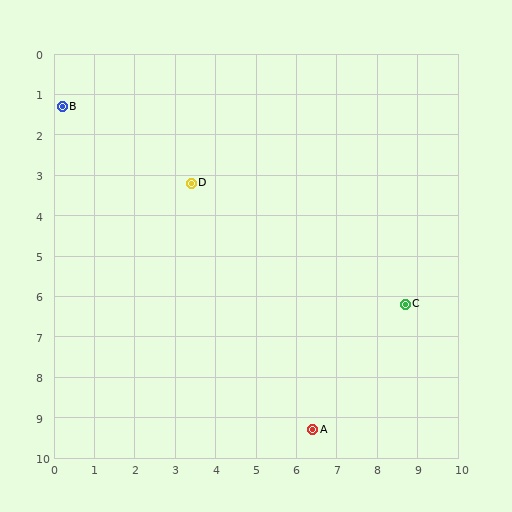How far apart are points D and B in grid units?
Points D and B are about 3.7 grid units apart.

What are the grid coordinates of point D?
Point D is at approximately (3.4, 3.2).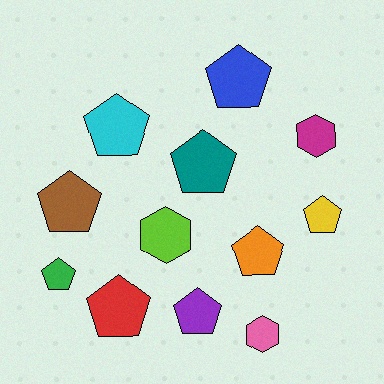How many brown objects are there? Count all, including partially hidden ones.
There is 1 brown object.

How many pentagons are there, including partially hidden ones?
There are 9 pentagons.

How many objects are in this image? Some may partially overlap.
There are 12 objects.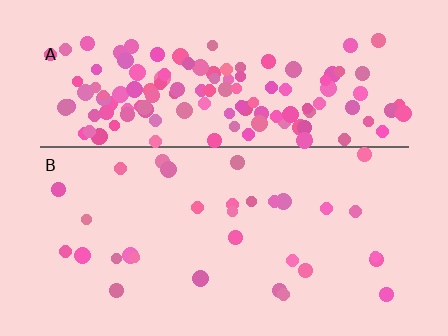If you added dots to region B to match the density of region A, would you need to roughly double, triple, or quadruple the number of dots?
Approximately quadruple.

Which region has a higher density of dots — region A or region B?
A (the top).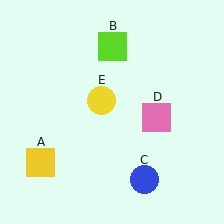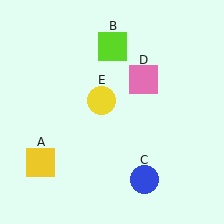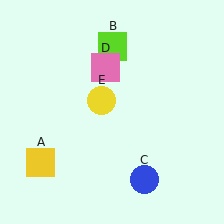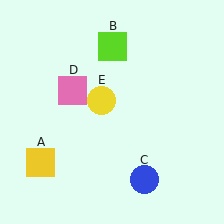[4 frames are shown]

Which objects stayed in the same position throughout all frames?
Yellow square (object A) and lime square (object B) and blue circle (object C) and yellow circle (object E) remained stationary.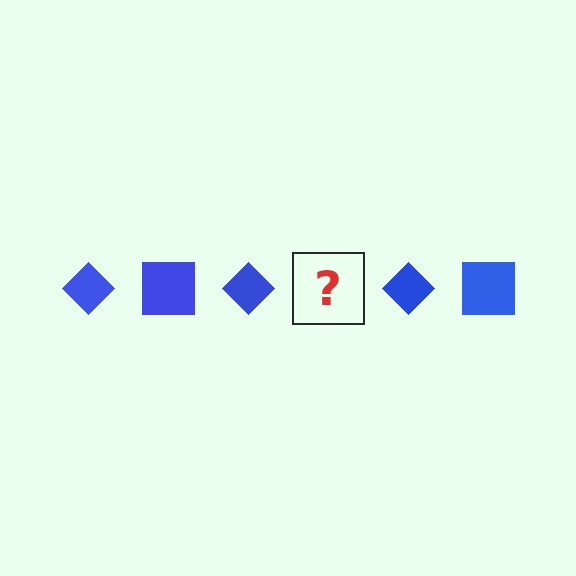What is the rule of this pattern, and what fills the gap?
The rule is that the pattern cycles through diamond, square shapes in blue. The gap should be filled with a blue square.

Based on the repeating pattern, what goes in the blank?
The blank should be a blue square.